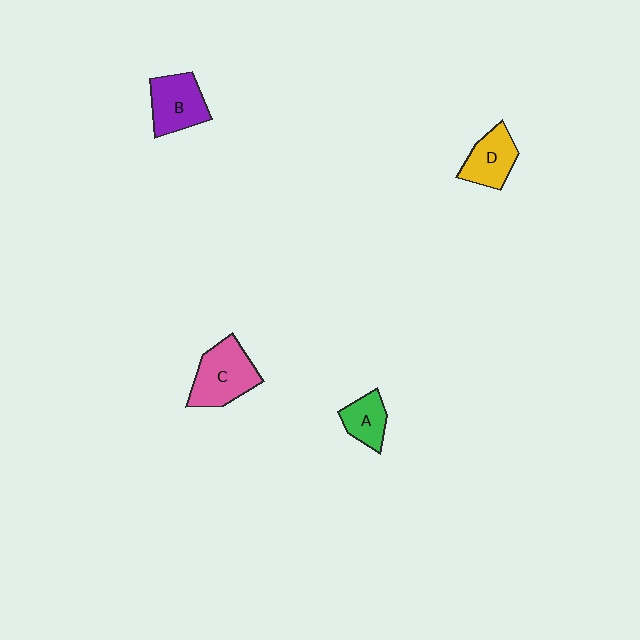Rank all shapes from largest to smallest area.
From largest to smallest: C (pink), B (purple), D (yellow), A (green).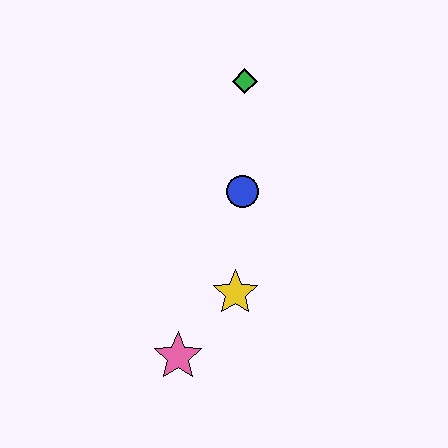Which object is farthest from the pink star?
The green diamond is farthest from the pink star.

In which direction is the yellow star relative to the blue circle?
The yellow star is below the blue circle.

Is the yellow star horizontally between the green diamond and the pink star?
Yes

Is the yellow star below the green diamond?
Yes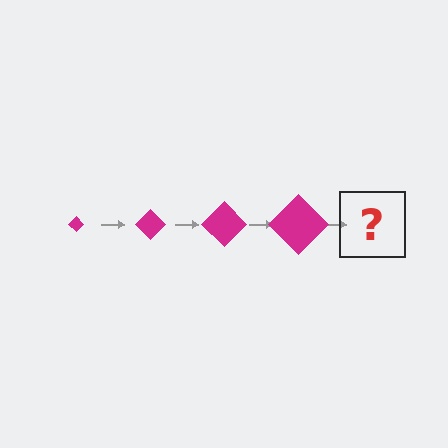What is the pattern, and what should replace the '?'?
The pattern is that the diamond gets progressively larger each step. The '?' should be a magenta diamond, larger than the previous one.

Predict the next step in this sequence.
The next step is a magenta diamond, larger than the previous one.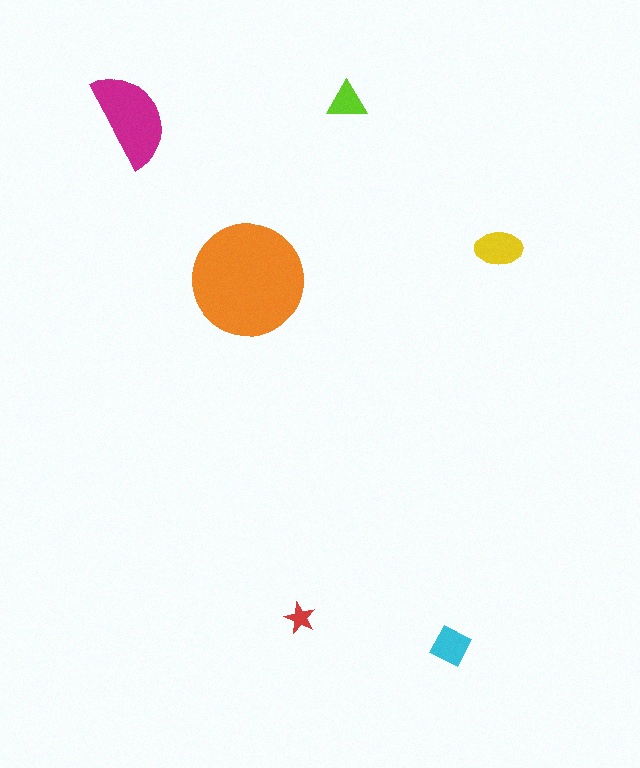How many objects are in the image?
There are 6 objects in the image.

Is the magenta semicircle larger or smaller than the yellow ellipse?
Larger.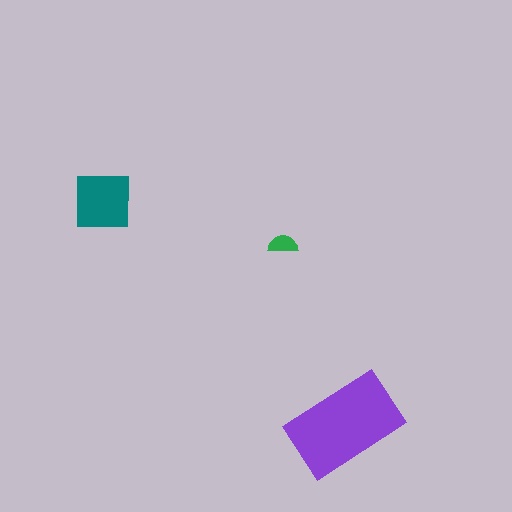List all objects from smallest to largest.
The green semicircle, the teal square, the purple rectangle.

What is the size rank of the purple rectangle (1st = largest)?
1st.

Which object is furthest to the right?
The purple rectangle is rightmost.